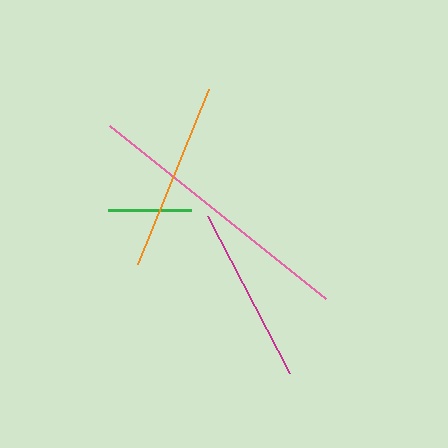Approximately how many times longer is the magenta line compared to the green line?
The magenta line is approximately 2.2 times the length of the green line.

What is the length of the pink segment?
The pink segment is approximately 277 pixels long.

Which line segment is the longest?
The pink line is the longest at approximately 277 pixels.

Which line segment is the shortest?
The green line is the shortest at approximately 83 pixels.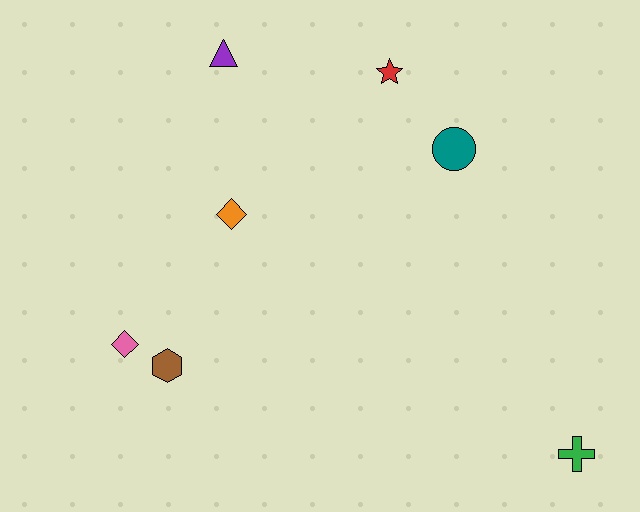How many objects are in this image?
There are 7 objects.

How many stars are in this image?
There is 1 star.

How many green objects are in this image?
There is 1 green object.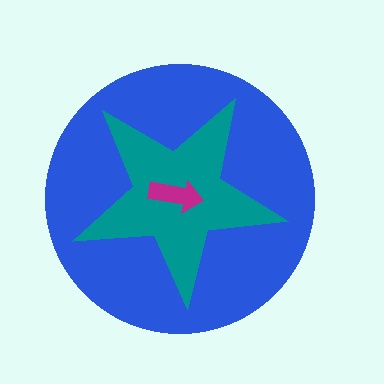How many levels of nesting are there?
3.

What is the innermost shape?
The magenta arrow.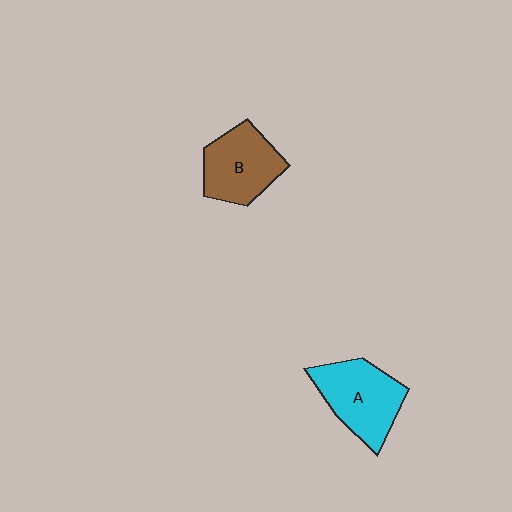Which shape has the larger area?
Shape A (cyan).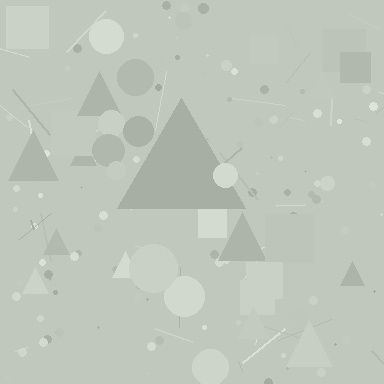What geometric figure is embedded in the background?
A triangle is embedded in the background.